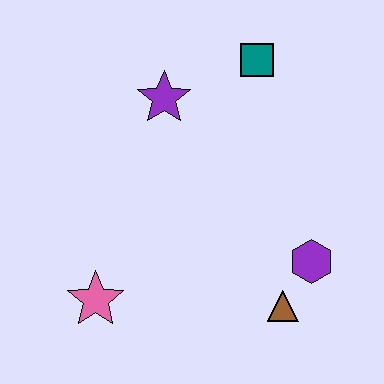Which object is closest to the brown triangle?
The purple hexagon is closest to the brown triangle.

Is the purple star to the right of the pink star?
Yes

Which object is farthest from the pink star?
The teal square is farthest from the pink star.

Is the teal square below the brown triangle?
No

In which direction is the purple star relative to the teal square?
The purple star is to the left of the teal square.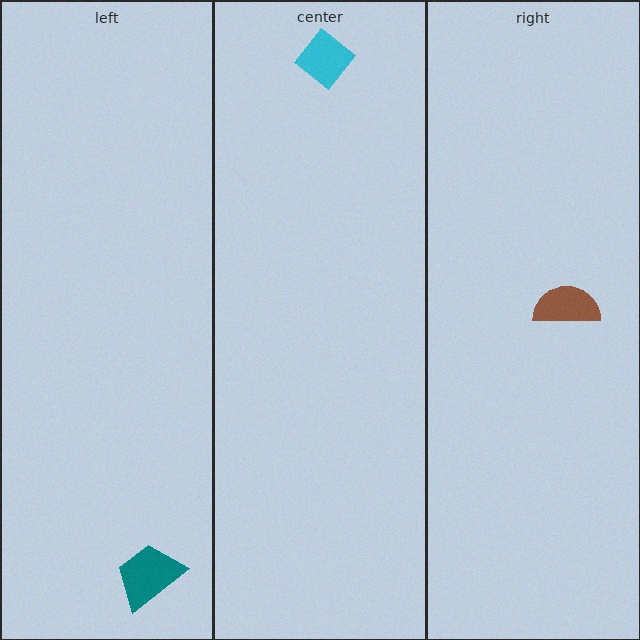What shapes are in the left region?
The teal trapezoid.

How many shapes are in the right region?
1.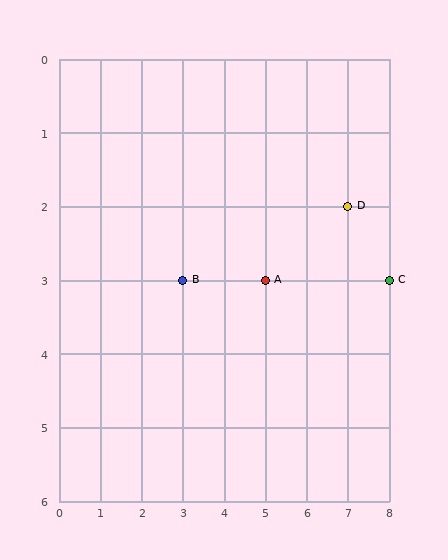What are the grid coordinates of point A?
Point A is at grid coordinates (5, 3).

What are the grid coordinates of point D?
Point D is at grid coordinates (7, 2).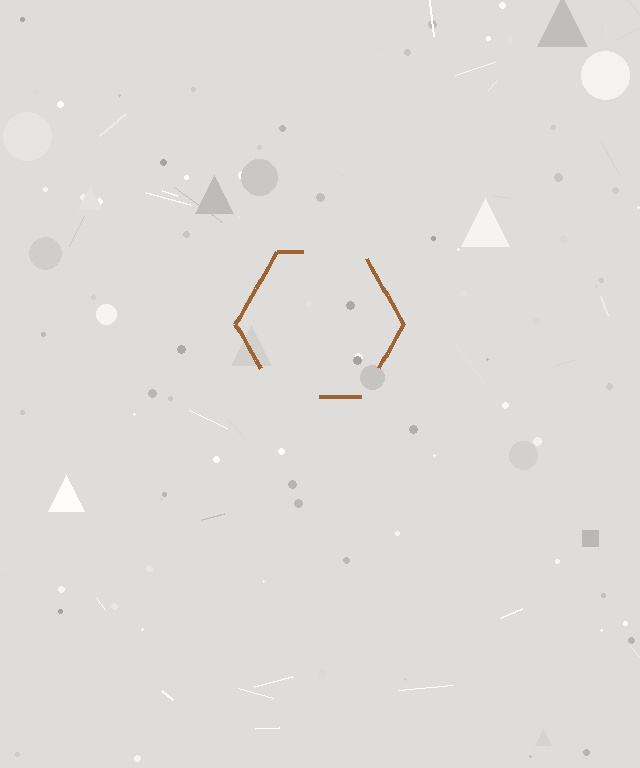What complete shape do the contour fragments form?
The contour fragments form a hexagon.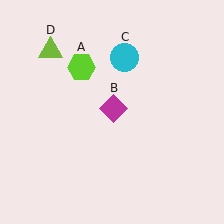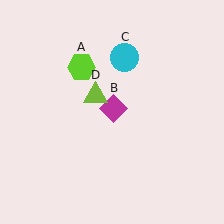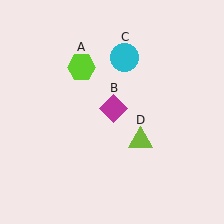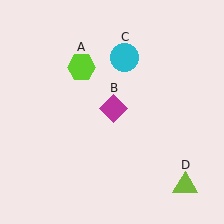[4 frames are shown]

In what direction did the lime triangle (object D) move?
The lime triangle (object D) moved down and to the right.